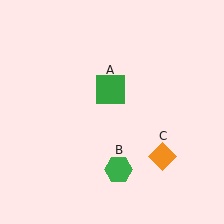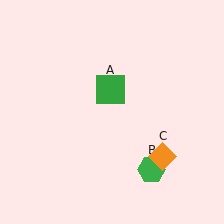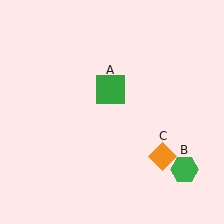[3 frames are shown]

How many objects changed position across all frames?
1 object changed position: green hexagon (object B).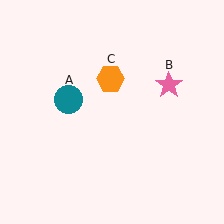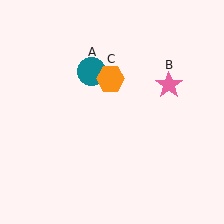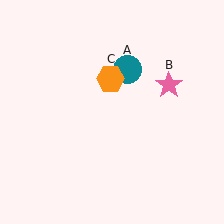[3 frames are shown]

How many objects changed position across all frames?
1 object changed position: teal circle (object A).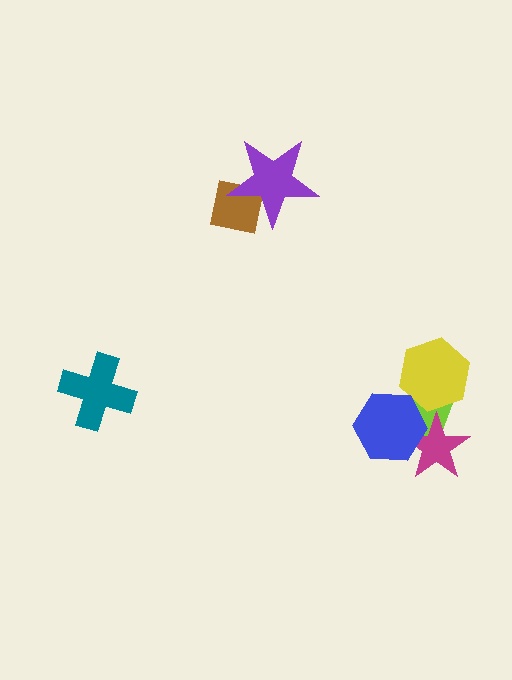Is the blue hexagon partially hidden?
No, no other shape covers it.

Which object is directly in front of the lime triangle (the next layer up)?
The yellow hexagon is directly in front of the lime triangle.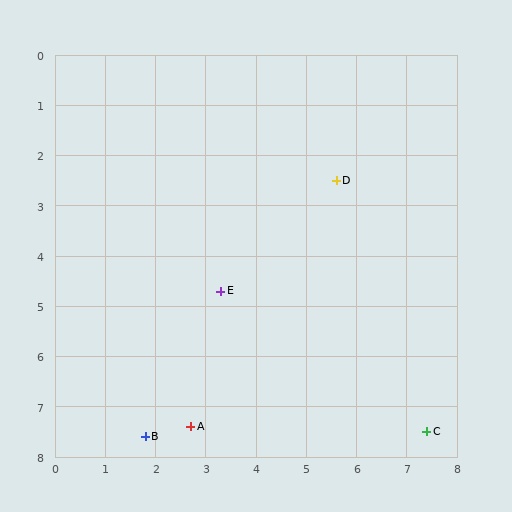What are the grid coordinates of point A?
Point A is at approximately (2.7, 7.4).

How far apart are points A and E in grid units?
Points A and E are about 2.8 grid units apart.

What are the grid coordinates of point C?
Point C is at approximately (7.4, 7.5).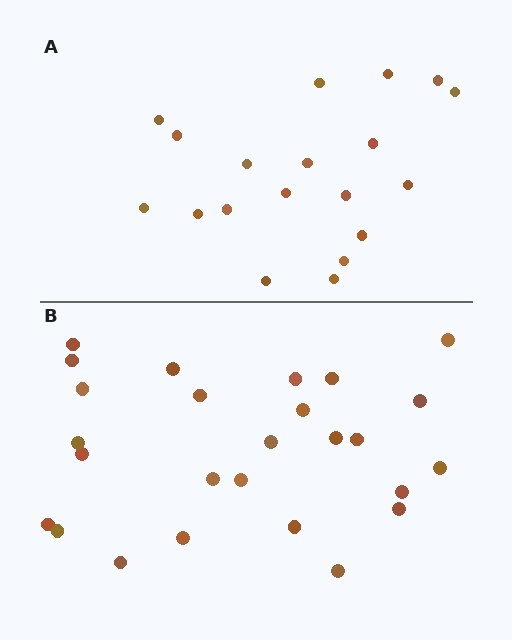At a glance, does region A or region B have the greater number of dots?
Region B (the bottom region) has more dots.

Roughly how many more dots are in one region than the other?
Region B has roughly 8 or so more dots than region A.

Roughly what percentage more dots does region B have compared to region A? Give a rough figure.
About 35% more.